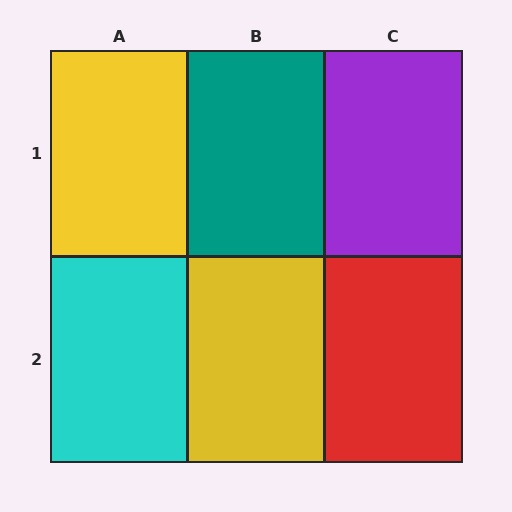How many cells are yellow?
2 cells are yellow.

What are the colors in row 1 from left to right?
Yellow, teal, purple.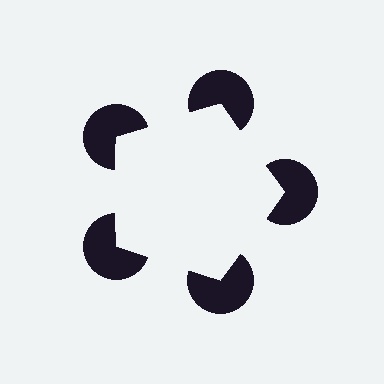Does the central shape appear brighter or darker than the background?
It typically appears slightly brighter than the background, even though no actual brightness change is drawn.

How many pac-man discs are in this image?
There are 5 — one at each vertex of the illusory pentagon.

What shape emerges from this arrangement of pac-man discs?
An illusory pentagon — its edges are inferred from the aligned wedge cuts in the pac-man discs, not physically drawn.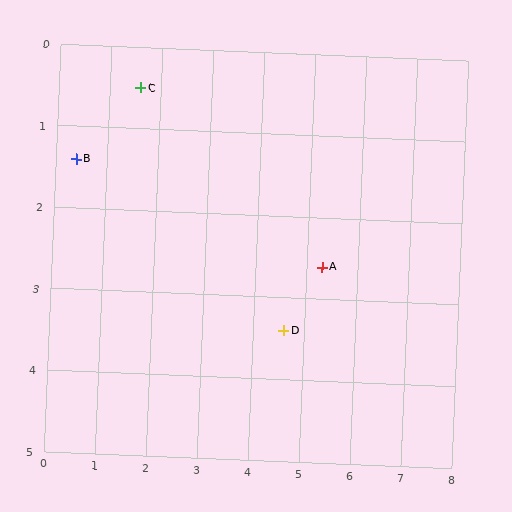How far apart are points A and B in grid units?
Points A and B are about 5.0 grid units apart.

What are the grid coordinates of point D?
Point D is at approximately (4.6, 3.4).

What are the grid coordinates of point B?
Point B is at approximately (0.4, 1.4).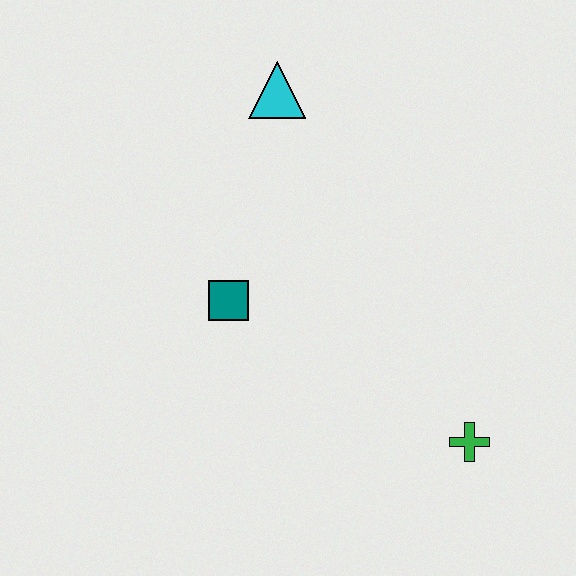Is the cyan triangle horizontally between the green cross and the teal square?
Yes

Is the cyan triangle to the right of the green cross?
No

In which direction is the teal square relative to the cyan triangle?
The teal square is below the cyan triangle.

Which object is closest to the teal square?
The cyan triangle is closest to the teal square.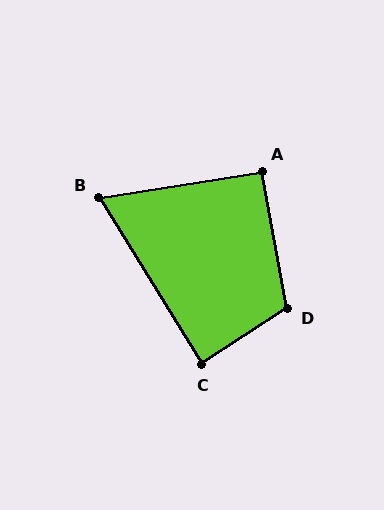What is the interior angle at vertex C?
Approximately 89 degrees (approximately right).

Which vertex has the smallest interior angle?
B, at approximately 67 degrees.